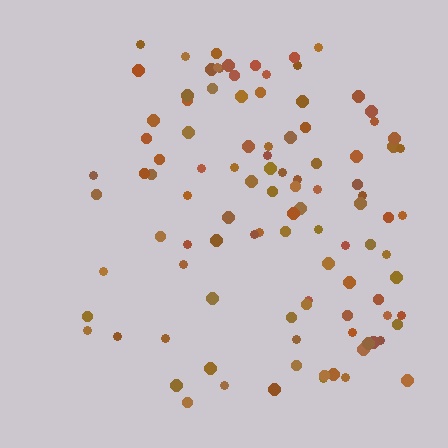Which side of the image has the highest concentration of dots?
The right.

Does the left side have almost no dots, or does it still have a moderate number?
Still a moderate number, just noticeably fewer than the right.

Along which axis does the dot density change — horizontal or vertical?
Horizontal.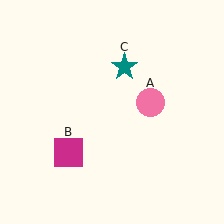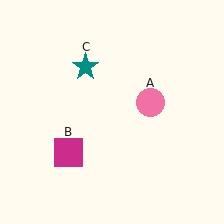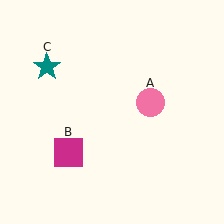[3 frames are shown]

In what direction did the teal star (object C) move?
The teal star (object C) moved left.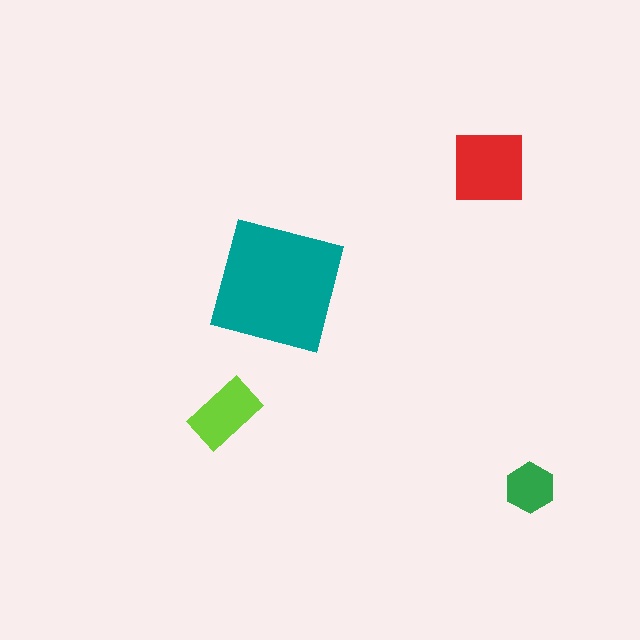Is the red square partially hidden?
No, the red square is fully visible.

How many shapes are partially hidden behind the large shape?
0 shapes are partially hidden.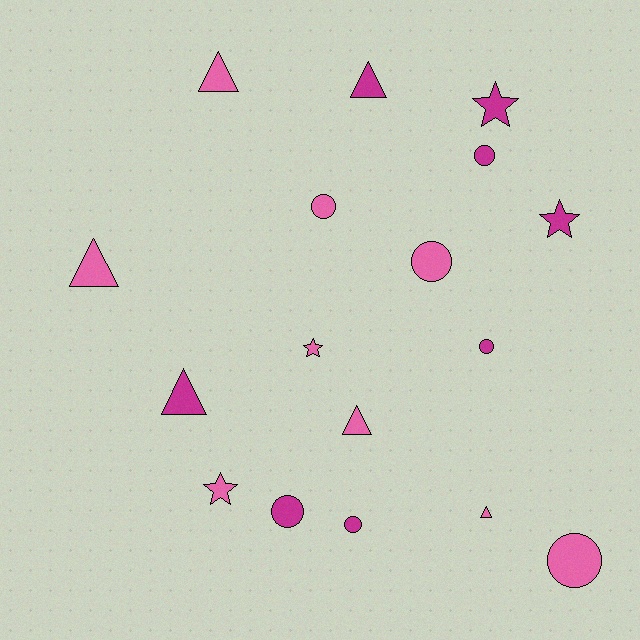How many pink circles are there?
There are 3 pink circles.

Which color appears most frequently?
Pink, with 9 objects.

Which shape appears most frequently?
Circle, with 7 objects.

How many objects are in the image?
There are 17 objects.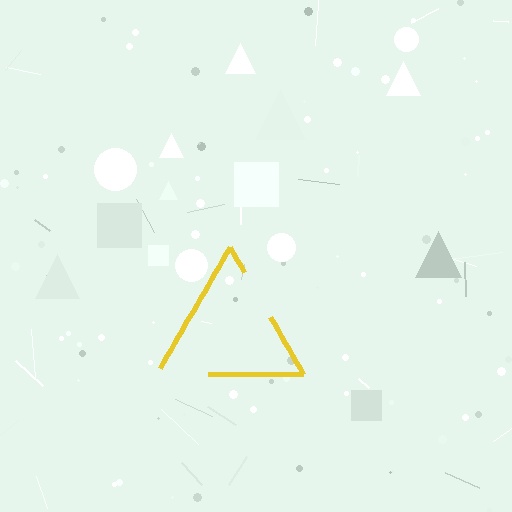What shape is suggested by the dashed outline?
The dashed outline suggests a triangle.